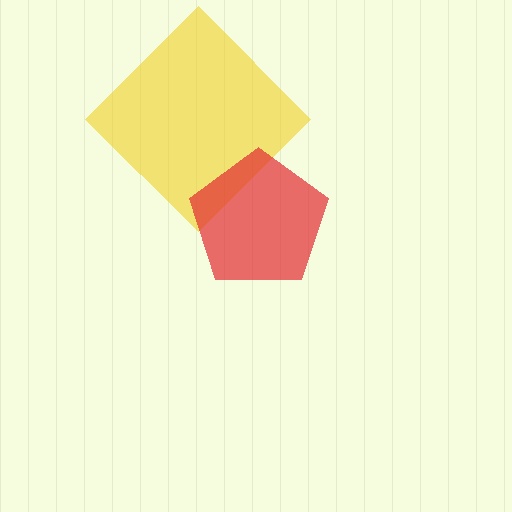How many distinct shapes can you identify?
There are 2 distinct shapes: a yellow diamond, a red pentagon.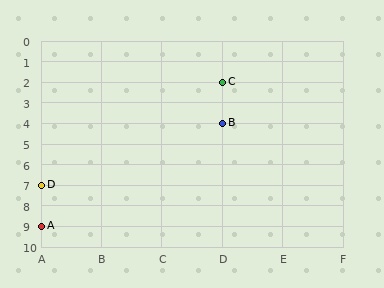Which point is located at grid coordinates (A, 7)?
Point D is at (A, 7).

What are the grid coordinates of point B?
Point B is at grid coordinates (D, 4).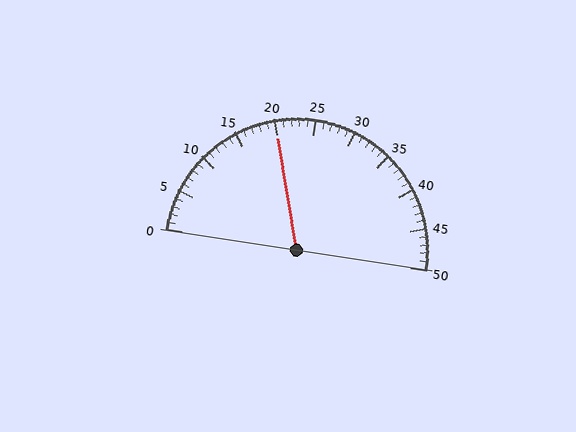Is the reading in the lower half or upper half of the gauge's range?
The reading is in the lower half of the range (0 to 50).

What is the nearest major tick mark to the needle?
The nearest major tick mark is 20.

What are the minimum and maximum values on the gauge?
The gauge ranges from 0 to 50.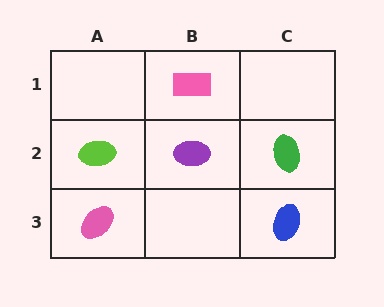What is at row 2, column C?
A green ellipse.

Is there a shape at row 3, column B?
No, that cell is empty.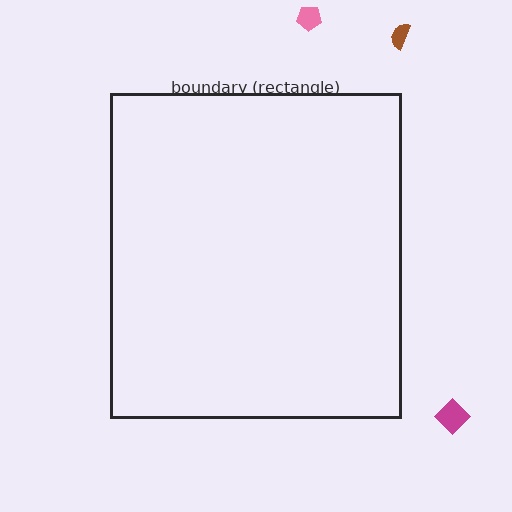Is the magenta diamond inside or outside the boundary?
Outside.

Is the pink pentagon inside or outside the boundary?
Outside.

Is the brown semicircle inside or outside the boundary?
Outside.